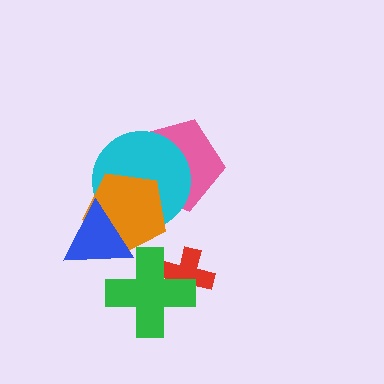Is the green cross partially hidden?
No, no other shape covers it.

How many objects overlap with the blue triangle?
3 objects overlap with the blue triangle.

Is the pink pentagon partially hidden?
Yes, it is partially covered by another shape.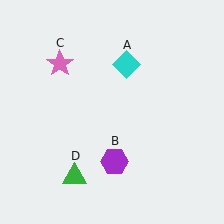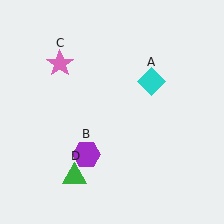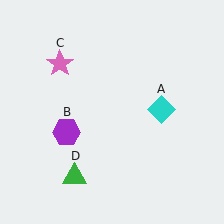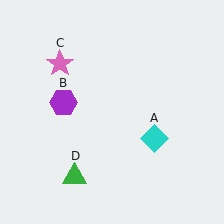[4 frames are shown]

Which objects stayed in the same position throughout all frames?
Pink star (object C) and green triangle (object D) remained stationary.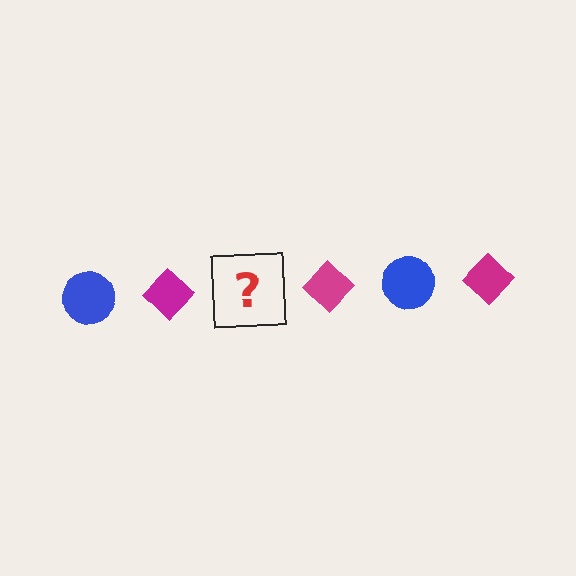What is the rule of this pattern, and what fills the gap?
The rule is that the pattern alternates between blue circle and magenta diamond. The gap should be filled with a blue circle.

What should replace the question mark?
The question mark should be replaced with a blue circle.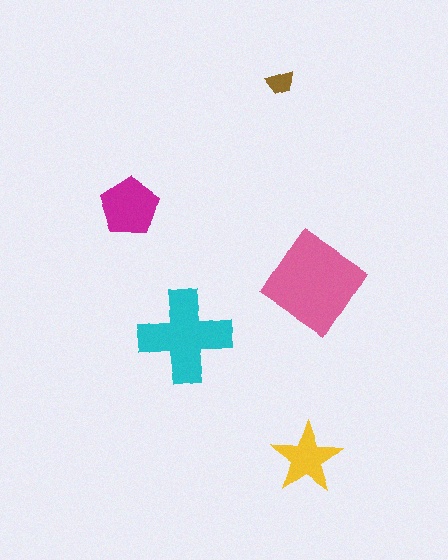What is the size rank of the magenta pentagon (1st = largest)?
3rd.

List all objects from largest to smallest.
The pink diamond, the cyan cross, the magenta pentagon, the yellow star, the brown trapezoid.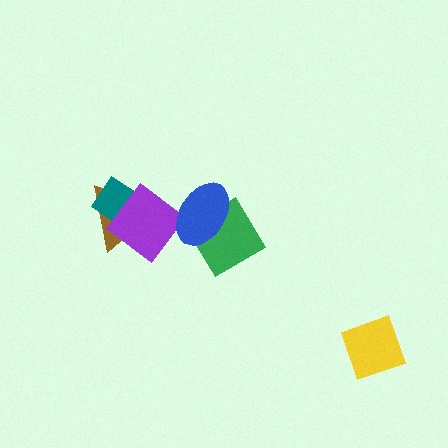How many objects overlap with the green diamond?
1 object overlaps with the green diamond.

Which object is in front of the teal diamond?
The purple diamond is in front of the teal diamond.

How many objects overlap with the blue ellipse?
2 objects overlap with the blue ellipse.